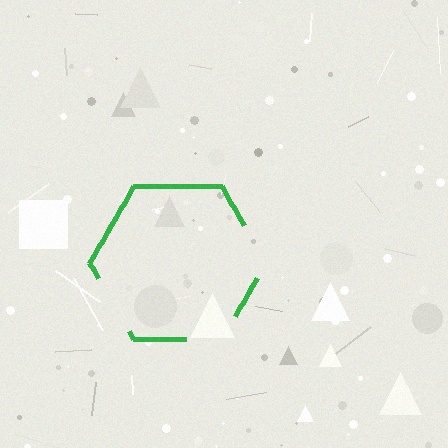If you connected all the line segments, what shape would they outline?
They would outline a hexagon.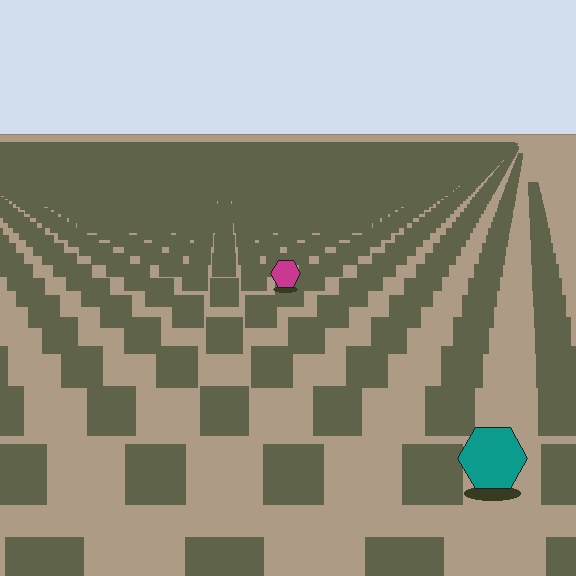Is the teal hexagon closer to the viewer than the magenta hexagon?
Yes. The teal hexagon is closer — you can tell from the texture gradient: the ground texture is coarser near it.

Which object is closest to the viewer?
The teal hexagon is closest. The texture marks near it are larger and more spread out.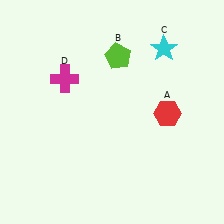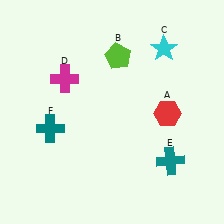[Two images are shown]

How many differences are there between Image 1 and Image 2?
There are 2 differences between the two images.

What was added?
A teal cross (E), a teal cross (F) were added in Image 2.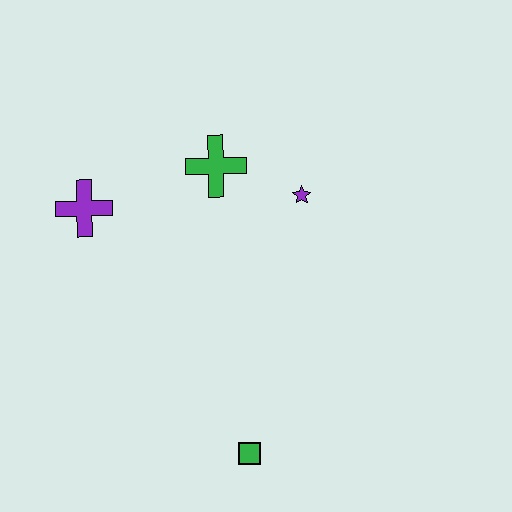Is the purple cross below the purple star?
Yes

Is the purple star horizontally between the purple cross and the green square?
No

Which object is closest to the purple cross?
The green cross is closest to the purple cross.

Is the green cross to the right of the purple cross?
Yes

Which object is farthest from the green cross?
The green square is farthest from the green cross.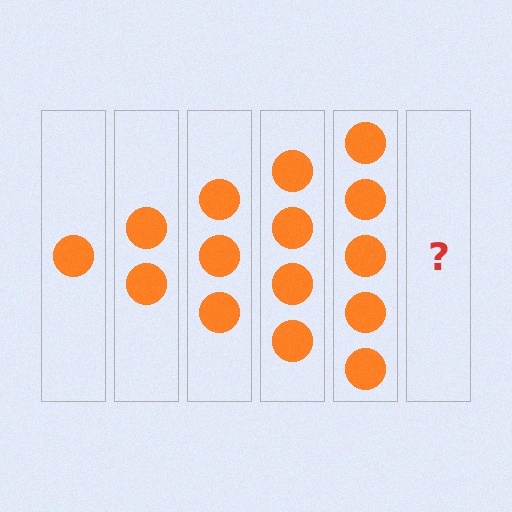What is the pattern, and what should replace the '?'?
The pattern is that each step adds one more circle. The '?' should be 6 circles.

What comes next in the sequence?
The next element should be 6 circles.